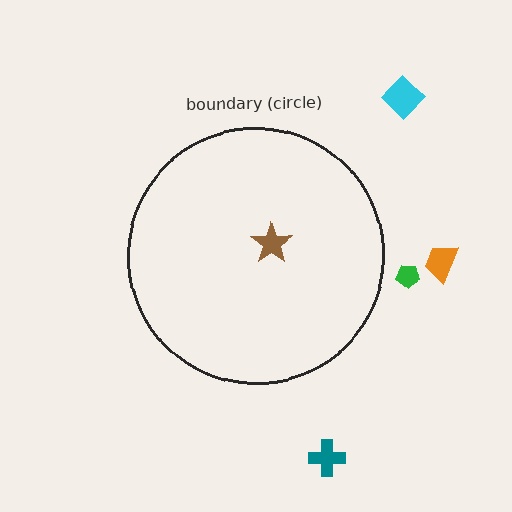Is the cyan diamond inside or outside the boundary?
Outside.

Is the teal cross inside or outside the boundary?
Outside.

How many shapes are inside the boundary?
1 inside, 4 outside.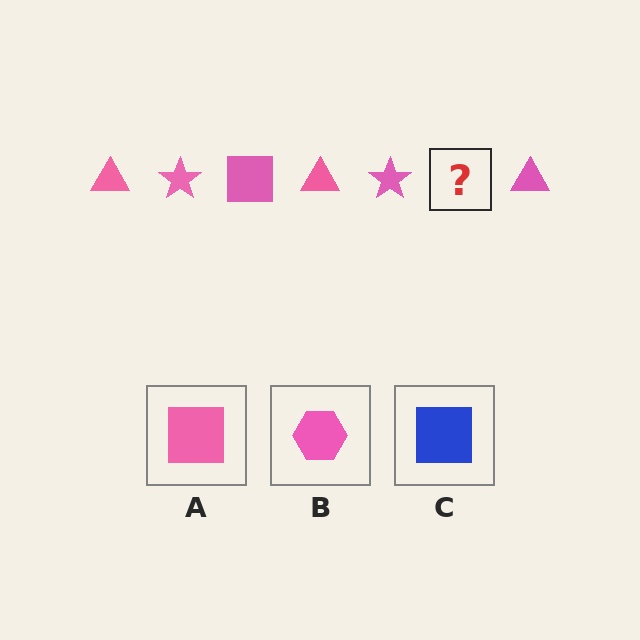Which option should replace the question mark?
Option A.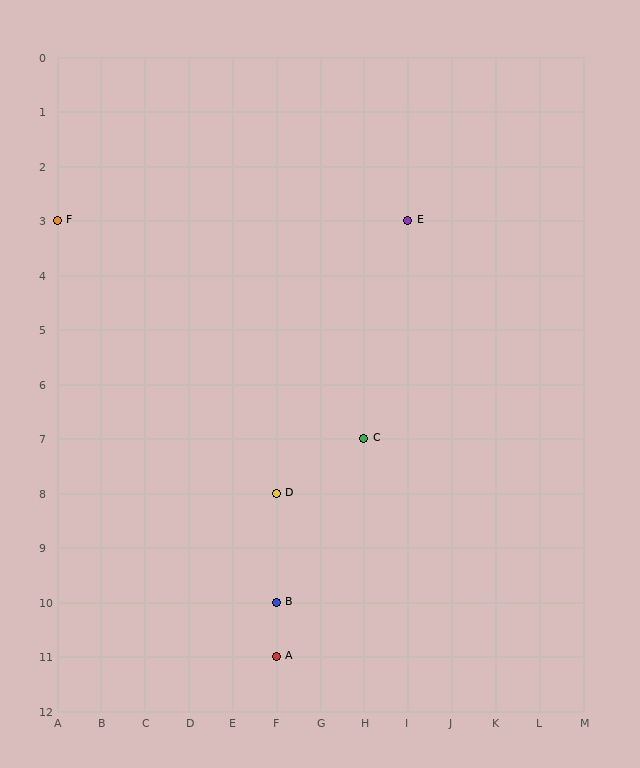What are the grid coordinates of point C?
Point C is at grid coordinates (H, 7).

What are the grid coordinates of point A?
Point A is at grid coordinates (F, 11).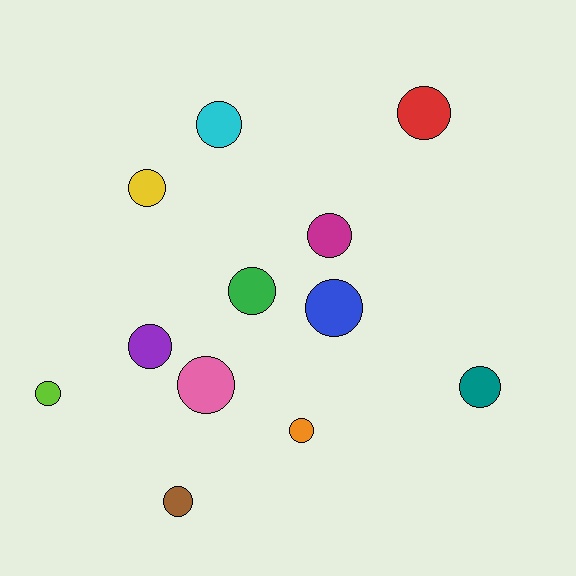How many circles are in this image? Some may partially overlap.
There are 12 circles.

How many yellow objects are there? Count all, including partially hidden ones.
There is 1 yellow object.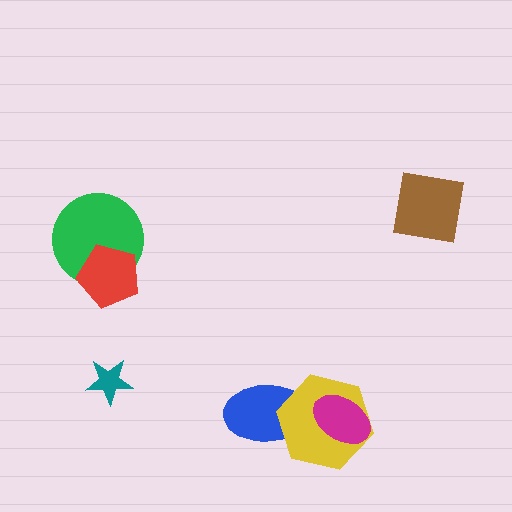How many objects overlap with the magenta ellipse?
1 object overlaps with the magenta ellipse.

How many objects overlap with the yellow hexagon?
2 objects overlap with the yellow hexagon.